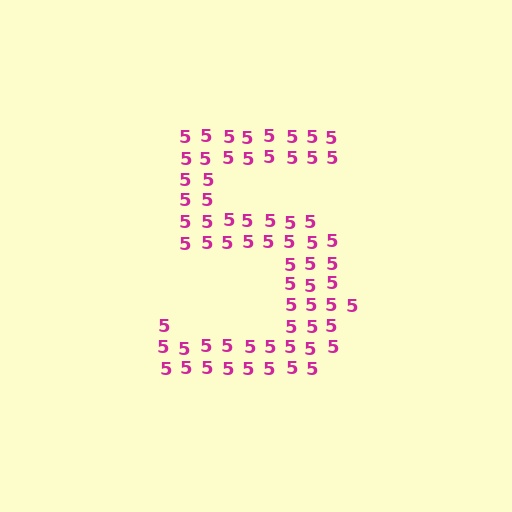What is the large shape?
The large shape is the digit 5.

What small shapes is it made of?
It is made of small digit 5's.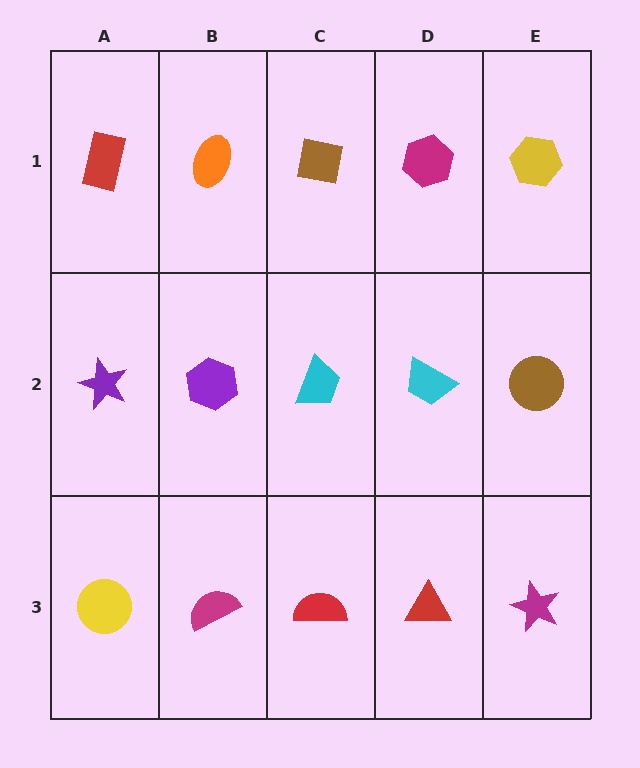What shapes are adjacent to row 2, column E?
A yellow hexagon (row 1, column E), a magenta star (row 3, column E), a cyan trapezoid (row 2, column D).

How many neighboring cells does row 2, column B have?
4.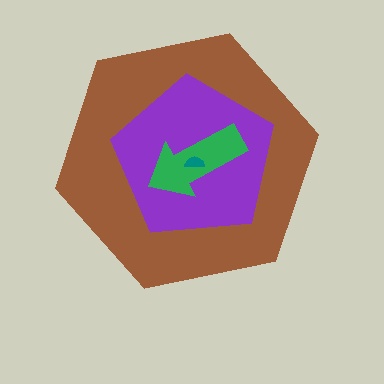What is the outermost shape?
The brown hexagon.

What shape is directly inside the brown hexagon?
The purple pentagon.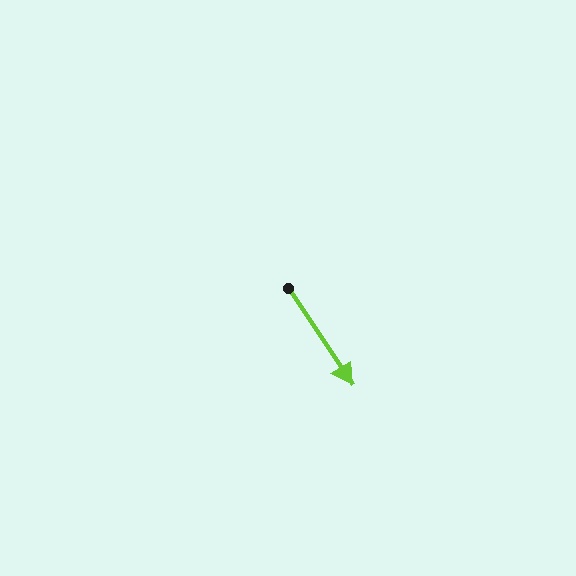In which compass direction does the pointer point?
Southeast.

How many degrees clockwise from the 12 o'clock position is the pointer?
Approximately 147 degrees.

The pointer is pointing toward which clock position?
Roughly 5 o'clock.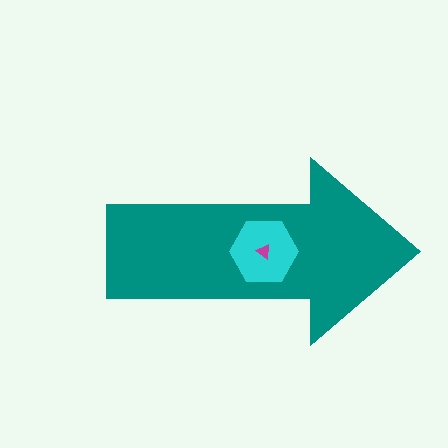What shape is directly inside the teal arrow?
The cyan hexagon.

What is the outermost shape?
The teal arrow.